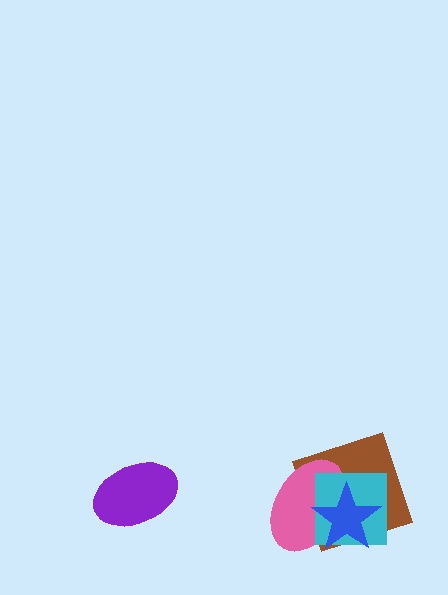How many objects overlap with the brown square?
3 objects overlap with the brown square.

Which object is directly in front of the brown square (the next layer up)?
The pink ellipse is directly in front of the brown square.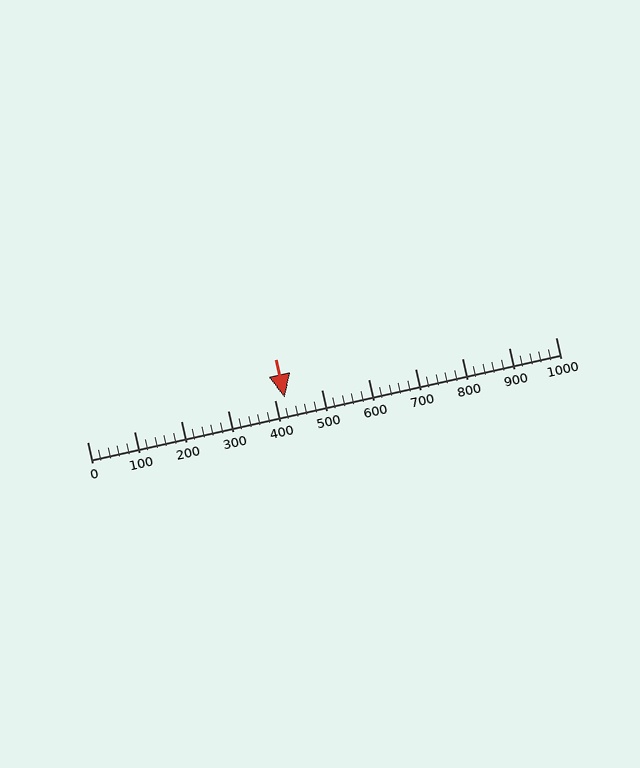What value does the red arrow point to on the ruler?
The red arrow points to approximately 421.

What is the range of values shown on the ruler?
The ruler shows values from 0 to 1000.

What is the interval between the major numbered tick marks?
The major tick marks are spaced 100 units apart.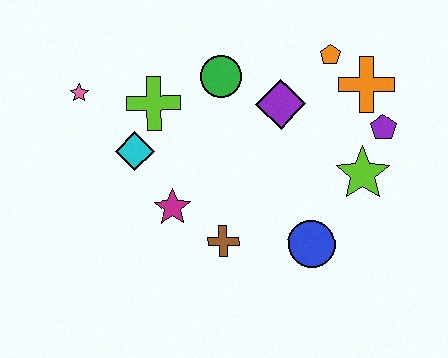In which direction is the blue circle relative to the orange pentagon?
The blue circle is below the orange pentagon.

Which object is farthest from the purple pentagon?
The pink star is farthest from the purple pentagon.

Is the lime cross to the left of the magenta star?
Yes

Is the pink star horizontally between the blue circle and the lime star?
No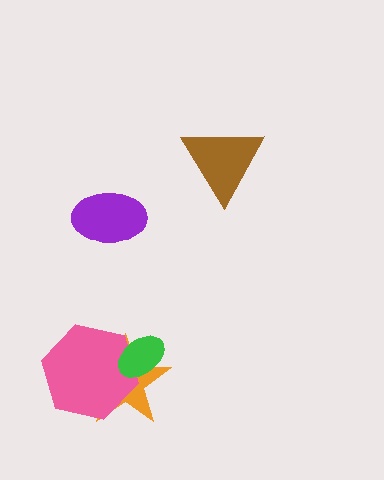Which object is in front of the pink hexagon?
The green ellipse is in front of the pink hexagon.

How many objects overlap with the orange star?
2 objects overlap with the orange star.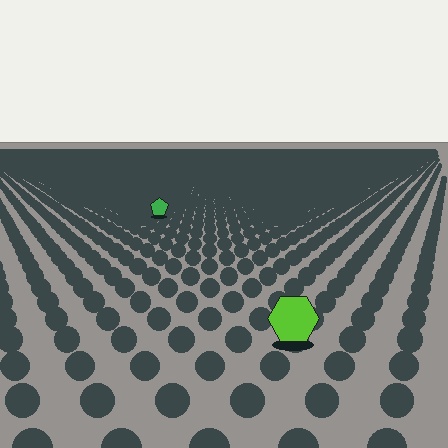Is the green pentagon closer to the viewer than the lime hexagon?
No. The lime hexagon is closer — you can tell from the texture gradient: the ground texture is coarser near it.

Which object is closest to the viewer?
The lime hexagon is closest. The texture marks near it are larger and more spread out.